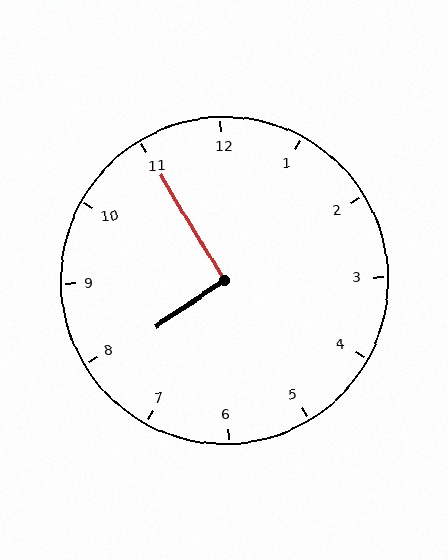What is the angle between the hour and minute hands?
Approximately 92 degrees.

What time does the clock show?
7:55.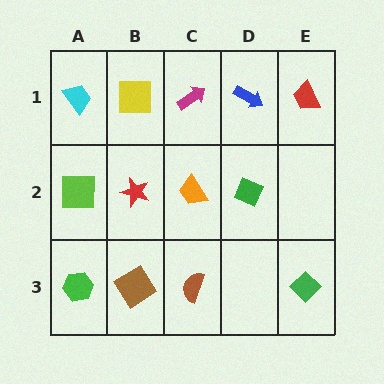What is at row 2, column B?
A red star.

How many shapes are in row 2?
4 shapes.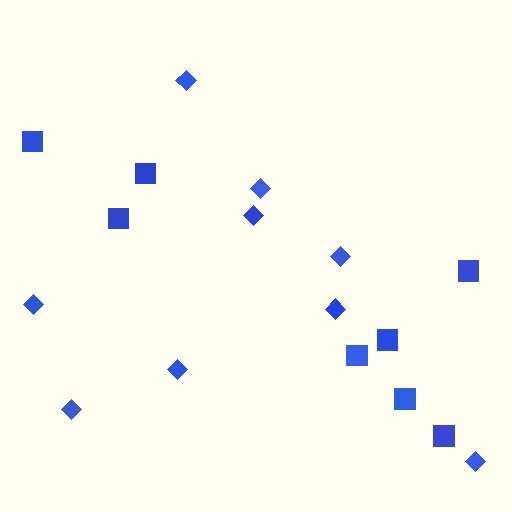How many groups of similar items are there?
There are 2 groups: one group of squares (8) and one group of diamonds (9).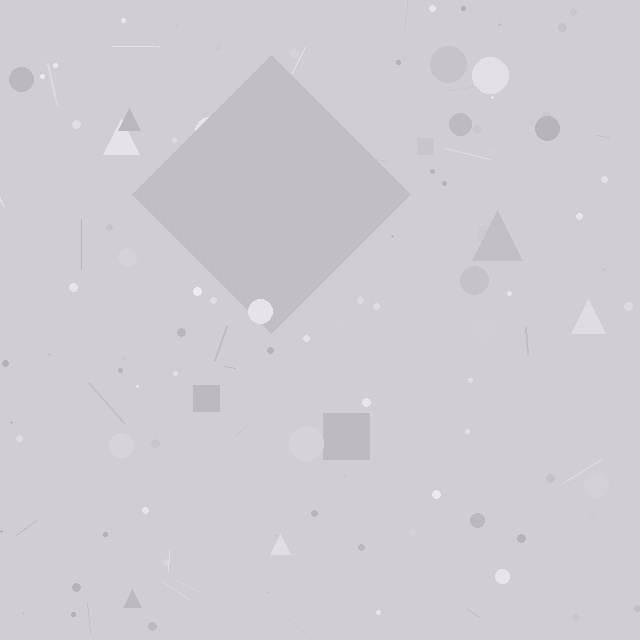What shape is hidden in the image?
A diamond is hidden in the image.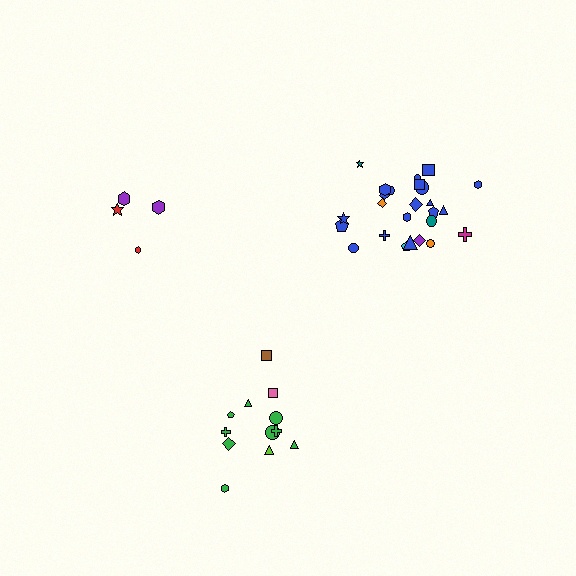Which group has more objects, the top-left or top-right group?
The top-right group.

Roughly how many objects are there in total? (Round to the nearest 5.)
Roughly 40 objects in total.